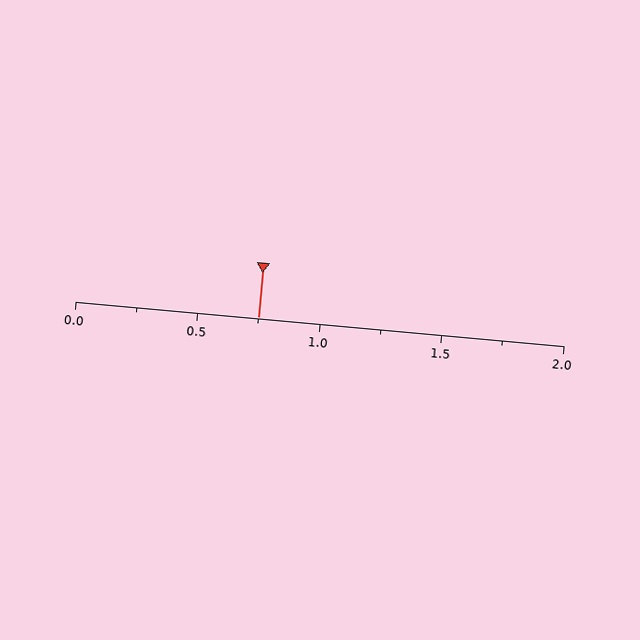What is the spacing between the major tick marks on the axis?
The major ticks are spaced 0.5 apart.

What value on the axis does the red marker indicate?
The marker indicates approximately 0.75.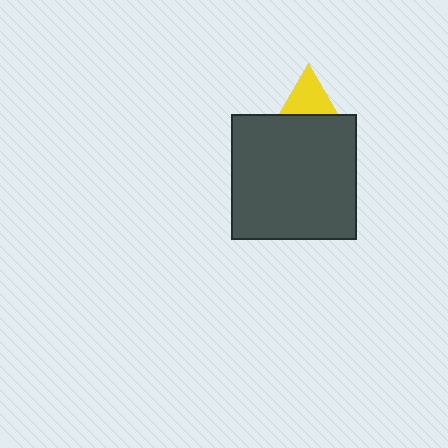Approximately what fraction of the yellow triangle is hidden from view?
Roughly 56% of the yellow triangle is hidden behind the dark gray square.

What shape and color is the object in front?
The object in front is a dark gray square.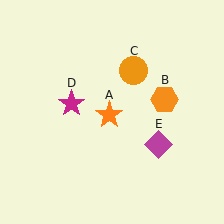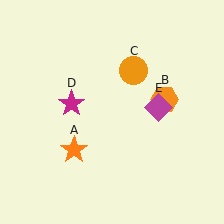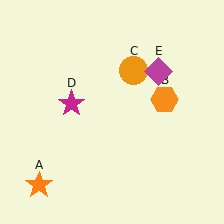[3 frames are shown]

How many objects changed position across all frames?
2 objects changed position: orange star (object A), magenta diamond (object E).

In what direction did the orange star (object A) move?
The orange star (object A) moved down and to the left.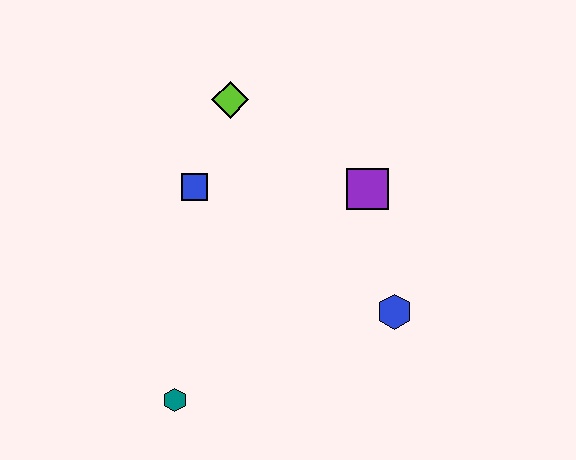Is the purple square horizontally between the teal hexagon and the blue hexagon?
Yes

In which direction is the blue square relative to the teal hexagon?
The blue square is above the teal hexagon.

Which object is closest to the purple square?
The blue hexagon is closest to the purple square.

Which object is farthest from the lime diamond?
The teal hexagon is farthest from the lime diamond.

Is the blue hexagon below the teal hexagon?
No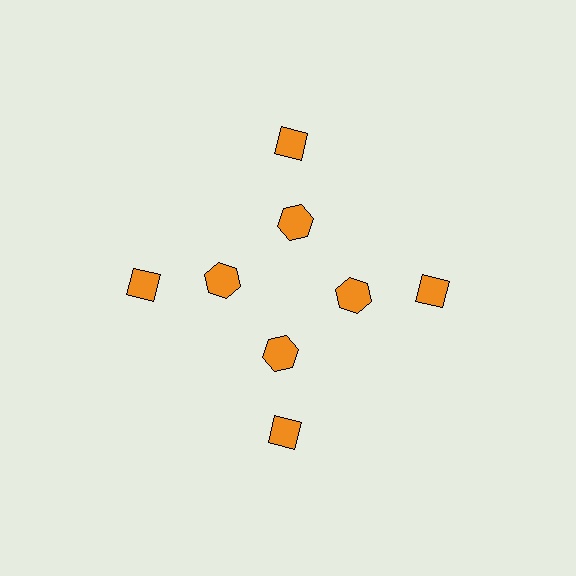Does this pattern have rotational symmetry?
Yes, this pattern has 4-fold rotational symmetry. It looks the same after rotating 90 degrees around the center.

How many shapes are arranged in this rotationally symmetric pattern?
There are 8 shapes, arranged in 4 groups of 2.